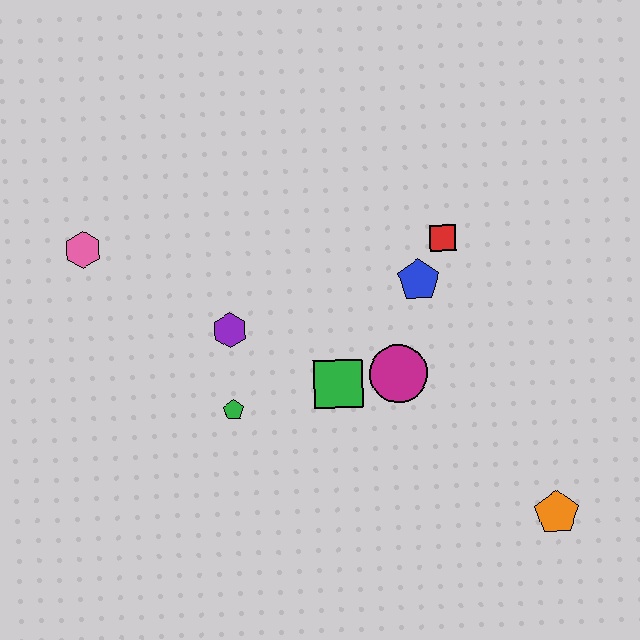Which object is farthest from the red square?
The pink hexagon is farthest from the red square.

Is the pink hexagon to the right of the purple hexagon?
No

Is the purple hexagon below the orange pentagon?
No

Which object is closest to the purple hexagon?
The green pentagon is closest to the purple hexagon.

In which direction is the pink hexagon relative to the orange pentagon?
The pink hexagon is to the left of the orange pentagon.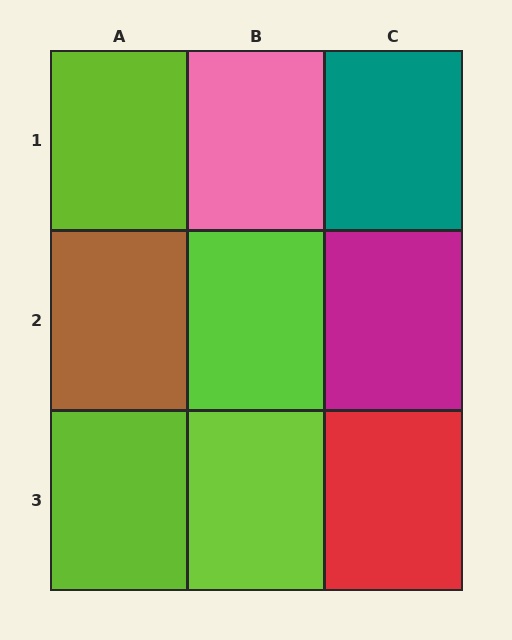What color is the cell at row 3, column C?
Red.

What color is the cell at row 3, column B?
Lime.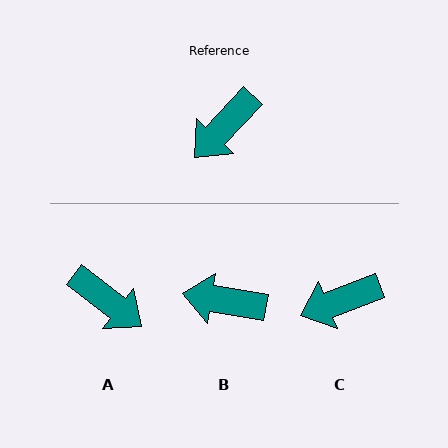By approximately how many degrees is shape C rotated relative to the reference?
Approximately 26 degrees clockwise.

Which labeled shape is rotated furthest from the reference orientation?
A, about 96 degrees away.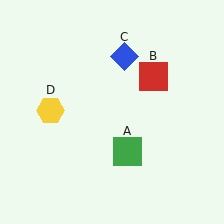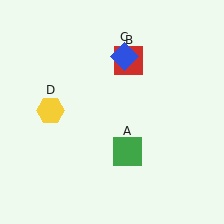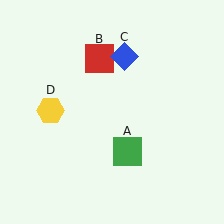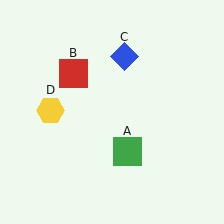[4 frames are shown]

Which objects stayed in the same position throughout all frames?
Green square (object A) and blue diamond (object C) and yellow hexagon (object D) remained stationary.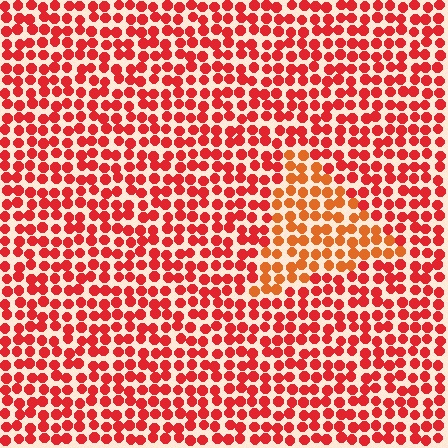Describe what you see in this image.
The image is filled with small red elements in a uniform arrangement. A triangle-shaped region is visible where the elements are tinted to a slightly different hue, forming a subtle color boundary.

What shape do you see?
I see a triangle.